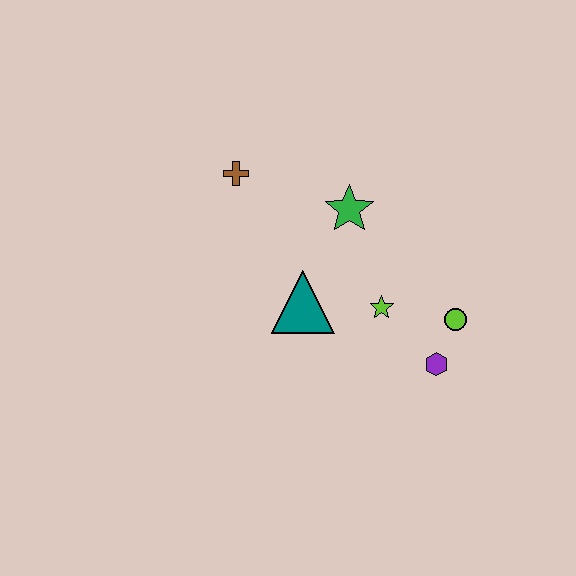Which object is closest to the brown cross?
The green star is closest to the brown cross.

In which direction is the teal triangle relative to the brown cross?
The teal triangle is below the brown cross.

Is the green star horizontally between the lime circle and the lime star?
No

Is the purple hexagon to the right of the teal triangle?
Yes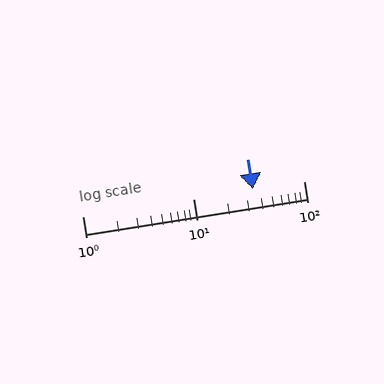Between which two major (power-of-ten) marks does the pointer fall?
The pointer is between 10 and 100.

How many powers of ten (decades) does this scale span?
The scale spans 2 decades, from 1 to 100.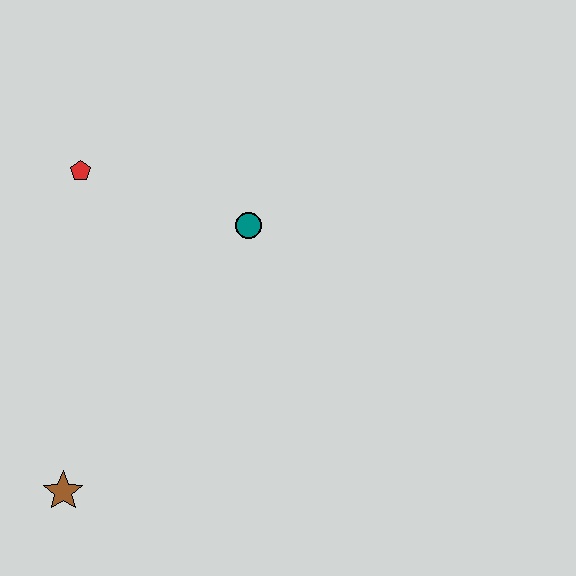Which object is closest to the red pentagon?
The teal circle is closest to the red pentagon.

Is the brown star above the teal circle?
No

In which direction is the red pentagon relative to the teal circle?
The red pentagon is to the left of the teal circle.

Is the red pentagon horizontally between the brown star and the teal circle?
Yes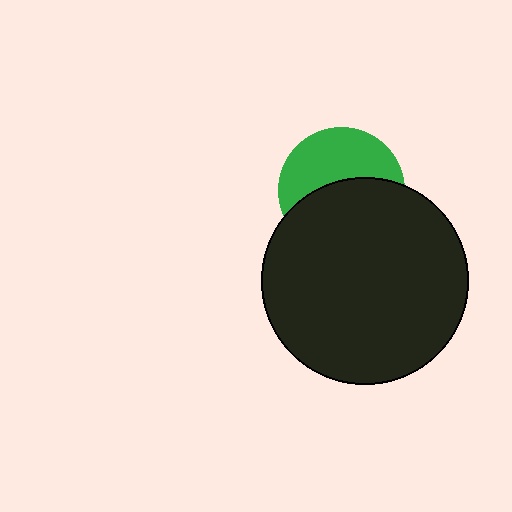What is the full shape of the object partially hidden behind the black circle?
The partially hidden object is a green circle.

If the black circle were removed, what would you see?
You would see the complete green circle.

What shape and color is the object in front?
The object in front is a black circle.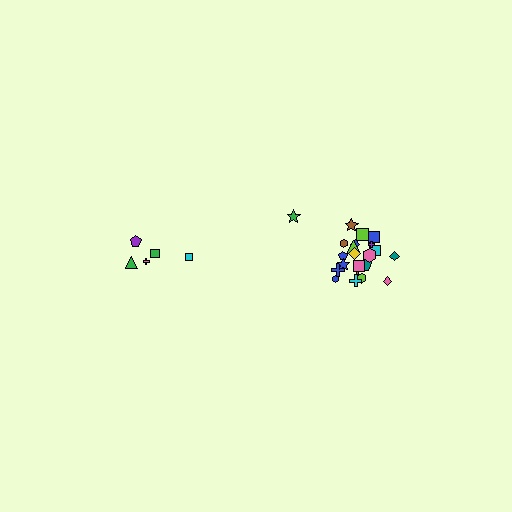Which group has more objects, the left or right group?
The right group.